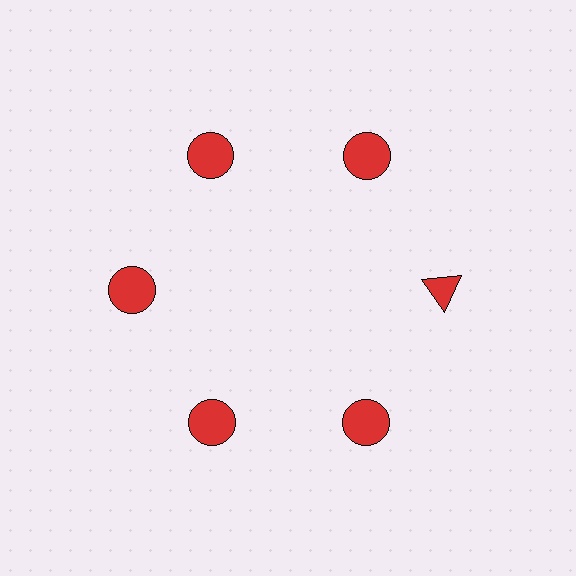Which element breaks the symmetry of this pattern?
The red triangle at roughly the 3 o'clock position breaks the symmetry. All other shapes are red circles.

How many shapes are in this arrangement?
There are 6 shapes arranged in a ring pattern.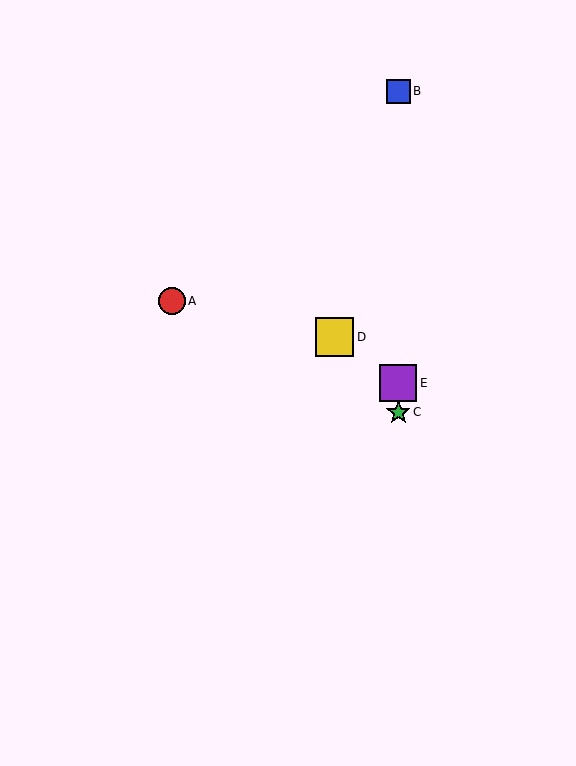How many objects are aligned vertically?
3 objects (B, C, E) are aligned vertically.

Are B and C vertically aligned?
Yes, both are at x≈398.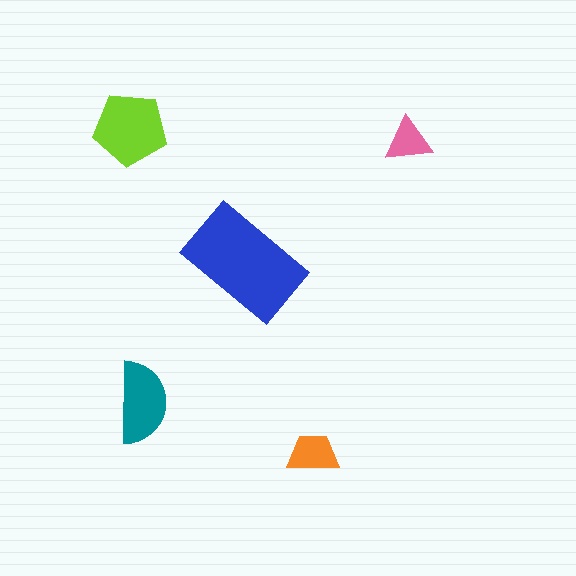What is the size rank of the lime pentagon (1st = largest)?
2nd.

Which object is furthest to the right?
The pink triangle is rightmost.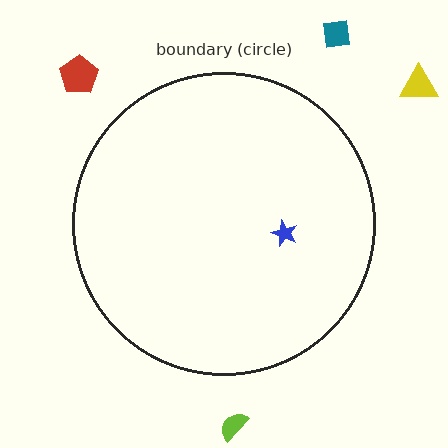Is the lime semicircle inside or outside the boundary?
Outside.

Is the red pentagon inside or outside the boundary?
Outside.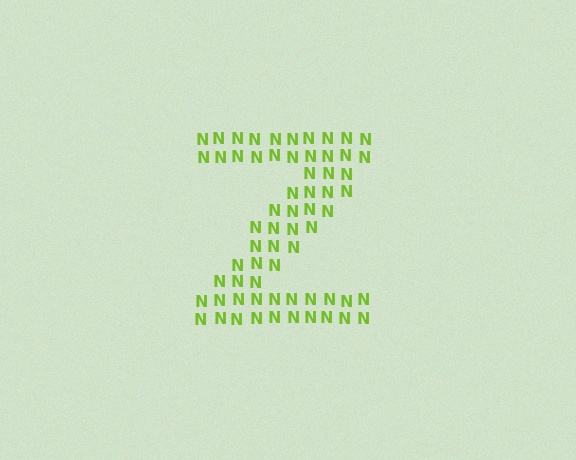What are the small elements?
The small elements are letter N's.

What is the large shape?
The large shape is the letter Z.